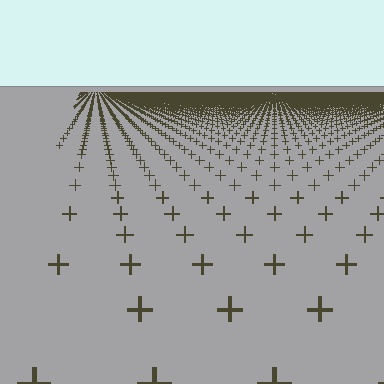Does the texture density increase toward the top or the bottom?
Density increases toward the top.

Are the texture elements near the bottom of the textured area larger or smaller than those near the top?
Larger. Near the bottom, elements are closer to the viewer and appear at a bigger on-screen size.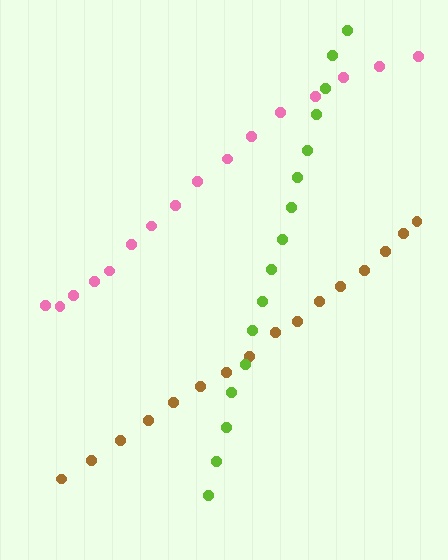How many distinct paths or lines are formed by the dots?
There are 3 distinct paths.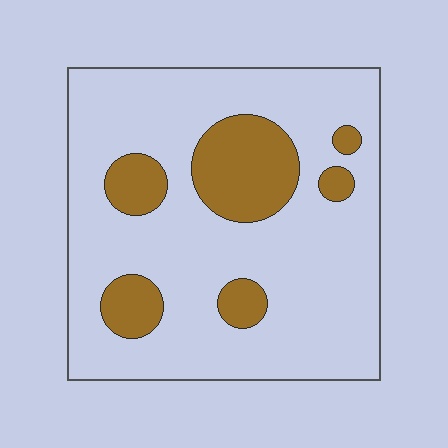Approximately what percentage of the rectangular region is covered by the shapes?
Approximately 20%.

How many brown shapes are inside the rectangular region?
6.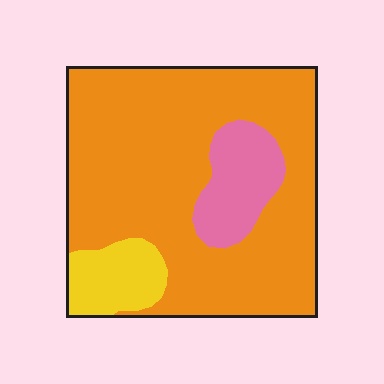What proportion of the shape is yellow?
Yellow covers around 10% of the shape.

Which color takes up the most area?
Orange, at roughly 75%.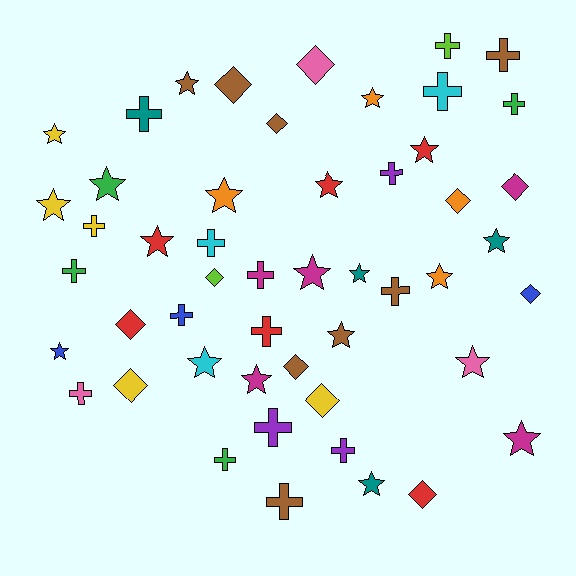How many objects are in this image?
There are 50 objects.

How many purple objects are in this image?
There are 3 purple objects.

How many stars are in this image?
There are 20 stars.